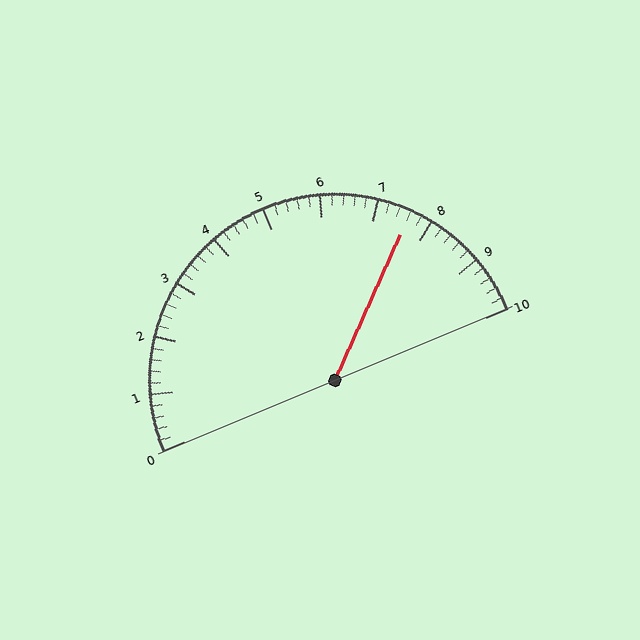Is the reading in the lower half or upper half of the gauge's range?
The reading is in the upper half of the range (0 to 10).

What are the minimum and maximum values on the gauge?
The gauge ranges from 0 to 10.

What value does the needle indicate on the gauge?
The needle indicates approximately 7.6.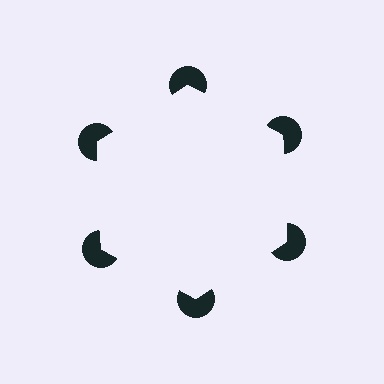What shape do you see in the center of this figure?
An illusory hexagon — its edges are inferred from the aligned wedge cuts in the pac-man discs, not physically drawn.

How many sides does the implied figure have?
6 sides.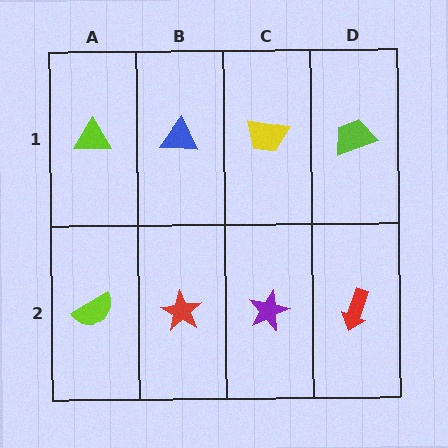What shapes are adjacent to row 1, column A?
A lime semicircle (row 2, column A), a blue triangle (row 1, column B).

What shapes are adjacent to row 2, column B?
A blue triangle (row 1, column B), a lime semicircle (row 2, column A), a purple star (row 2, column C).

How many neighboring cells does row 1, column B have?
3.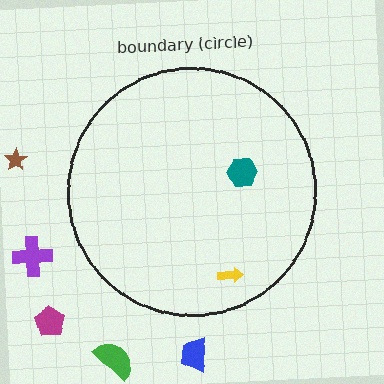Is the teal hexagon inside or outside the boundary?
Inside.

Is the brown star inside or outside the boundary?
Outside.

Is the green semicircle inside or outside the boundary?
Outside.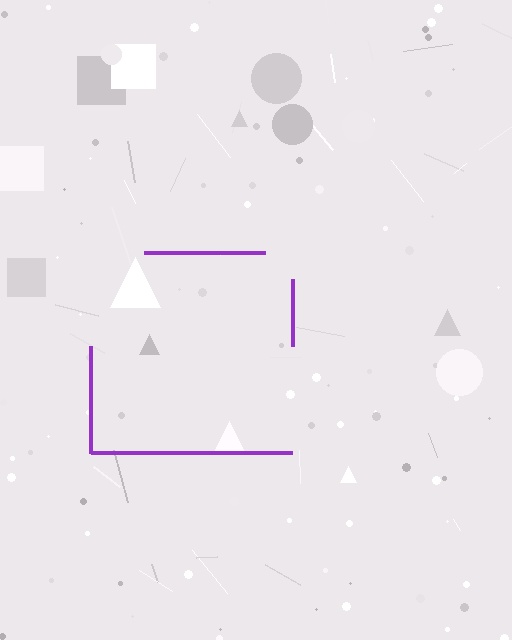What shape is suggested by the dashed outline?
The dashed outline suggests a square.